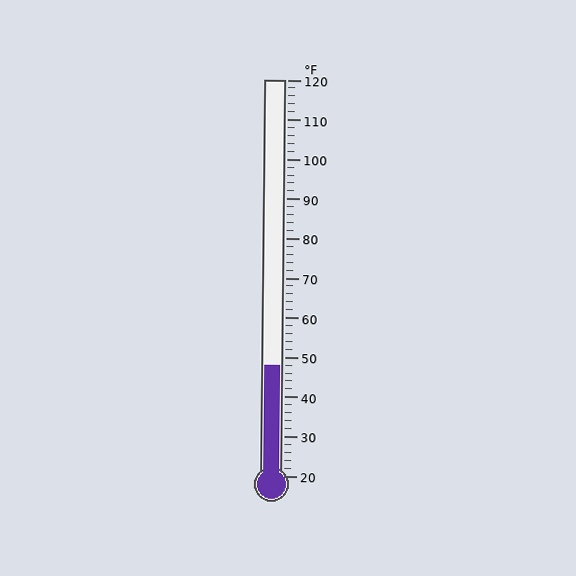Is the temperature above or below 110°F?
The temperature is below 110°F.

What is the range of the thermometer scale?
The thermometer scale ranges from 20°F to 120°F.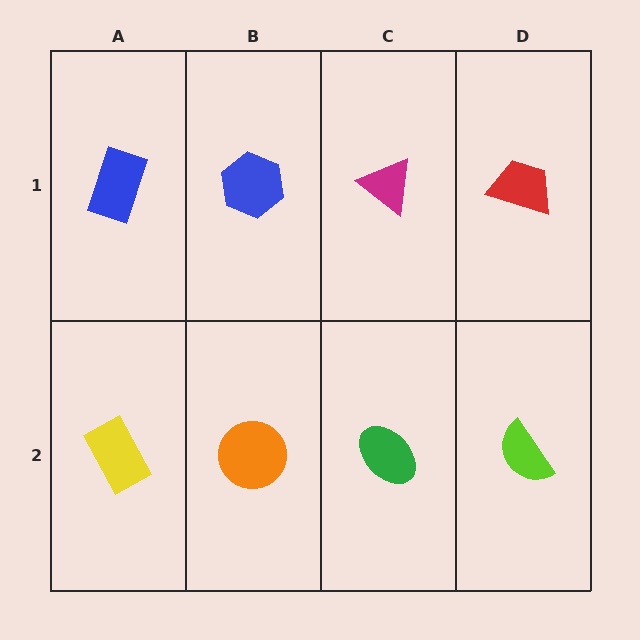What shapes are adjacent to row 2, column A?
A blue rectangle (row 1, column A), an orange circle (row 2, column B).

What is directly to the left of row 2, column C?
An orange circle.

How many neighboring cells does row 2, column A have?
2.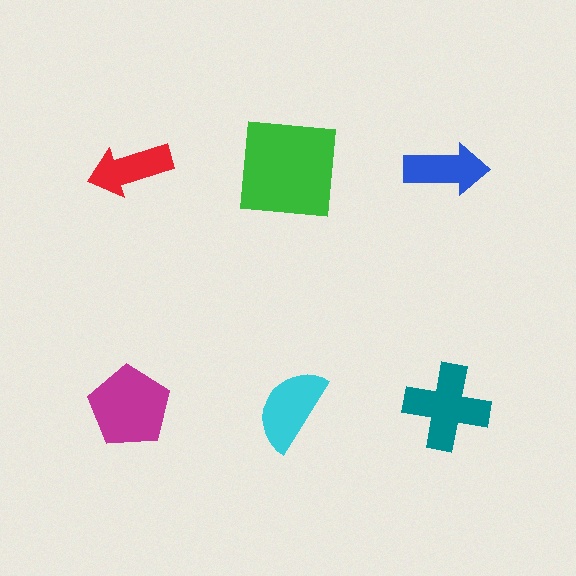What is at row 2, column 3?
A teal cross.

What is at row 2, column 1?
A magenta pentagon.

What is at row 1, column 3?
A blue arrow.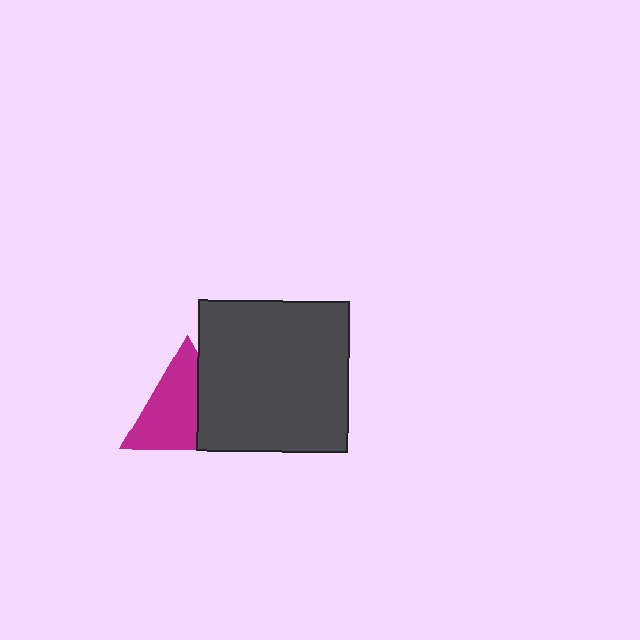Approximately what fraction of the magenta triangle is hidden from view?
Roughly 36% of the magenta triangle is hidden behind the dark gray square.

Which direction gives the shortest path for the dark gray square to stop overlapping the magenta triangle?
Moving right gives the shortest separation.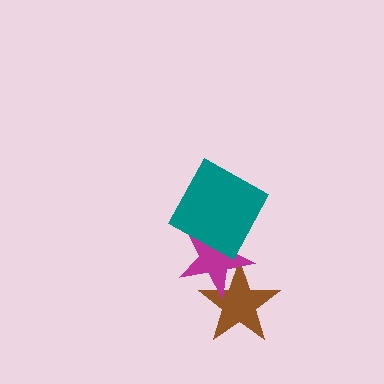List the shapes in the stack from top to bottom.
From top to bottom: the teal square, the magenta star, the brown star.